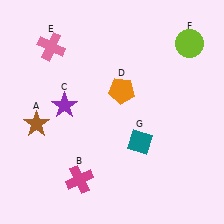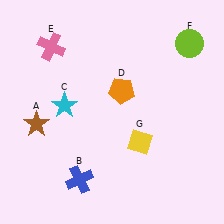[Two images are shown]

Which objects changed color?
B changed from magenta to blue. C changed from purple to cyan. G changed from teal to yellow.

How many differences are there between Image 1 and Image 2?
There are 3 differences between the two images.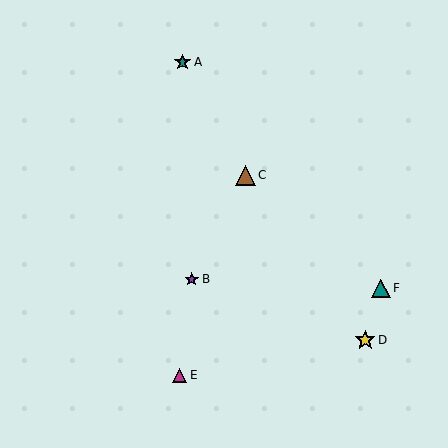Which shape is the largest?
The brown triangle (labeled C) is the largest.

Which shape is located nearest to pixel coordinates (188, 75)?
The teal star (labeled A) at (183, 62) is nearest to that location.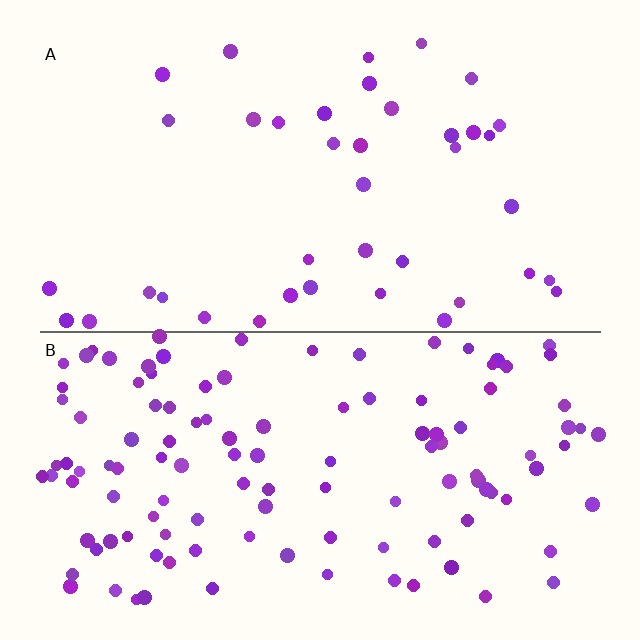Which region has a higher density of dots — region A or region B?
B (the bottom).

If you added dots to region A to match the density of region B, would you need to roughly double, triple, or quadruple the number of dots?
Approximately triple.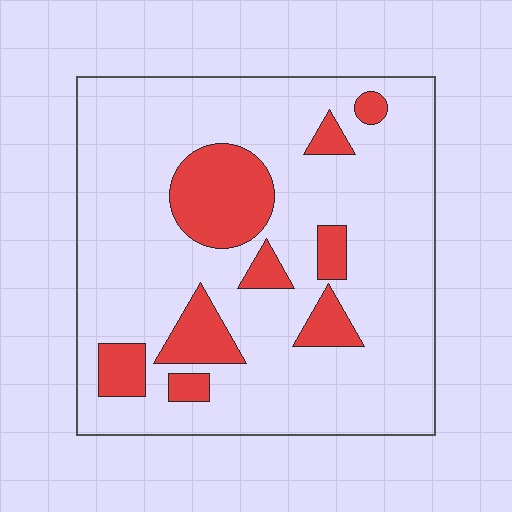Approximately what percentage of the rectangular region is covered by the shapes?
Approximately 20%.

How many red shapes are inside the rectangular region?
9.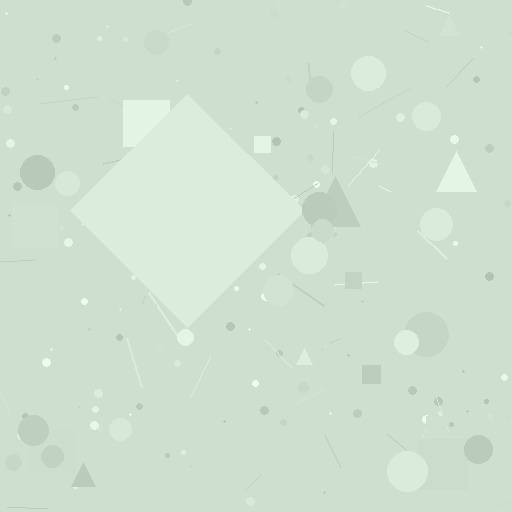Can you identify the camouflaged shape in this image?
The camouflaged shape is a diamond.